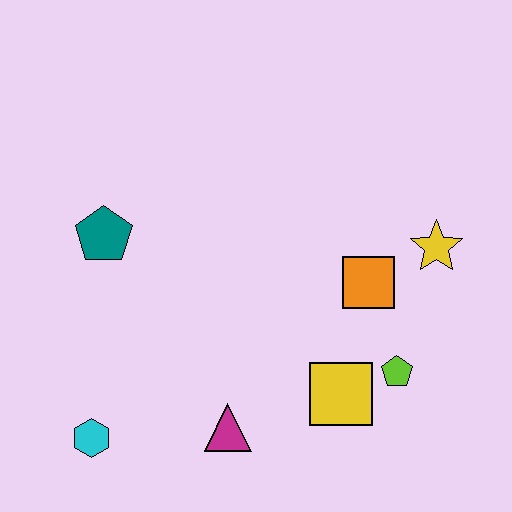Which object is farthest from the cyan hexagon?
The yellow star is farthest from the cyan hexagon.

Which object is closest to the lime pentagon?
The yellow square is closest to the lime pentagon.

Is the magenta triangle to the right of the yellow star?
No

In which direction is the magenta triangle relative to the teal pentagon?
The magenta triangle is below the teal pentagon.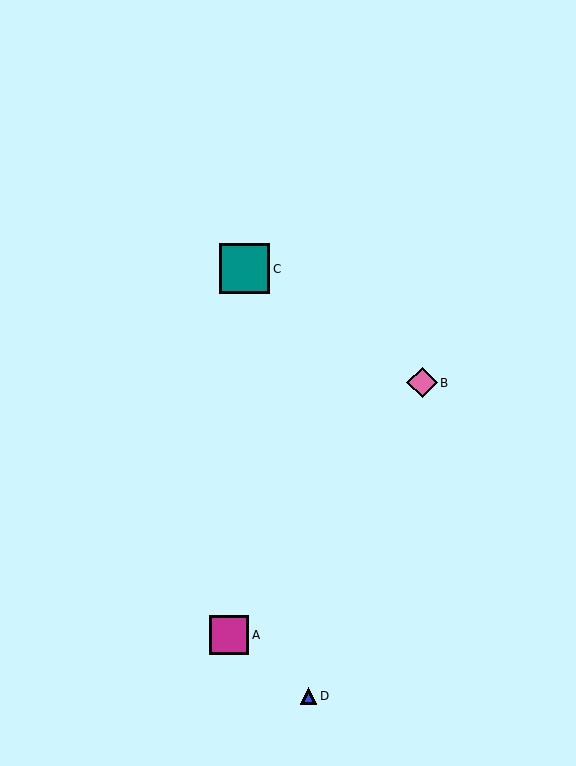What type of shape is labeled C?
Shape C is a teal square.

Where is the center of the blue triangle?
The center of the blue triangle is at (309, 696).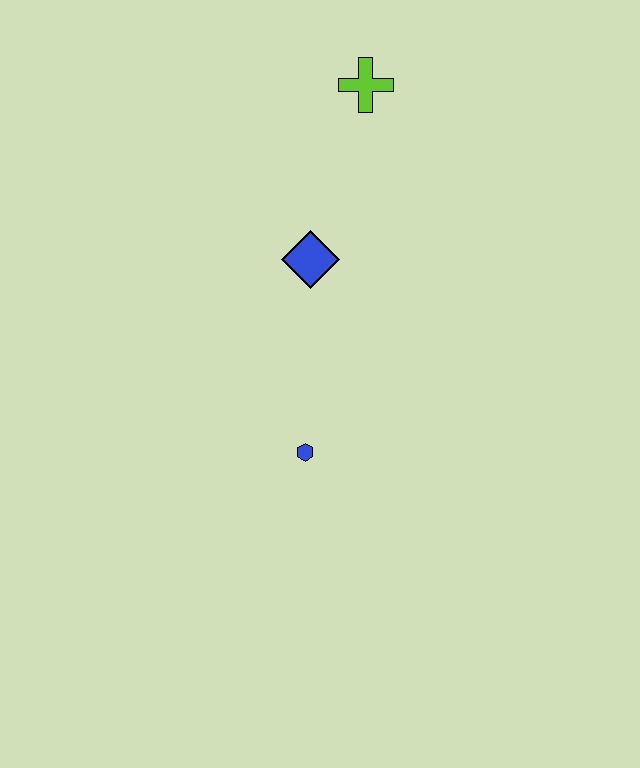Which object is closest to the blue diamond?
The lime cross is closest to the blue diamond.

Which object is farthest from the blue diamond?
The blue hexagon is farthest from the blue diamond.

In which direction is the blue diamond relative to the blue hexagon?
The blue diamond is above the blue hexagon.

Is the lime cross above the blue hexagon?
Yes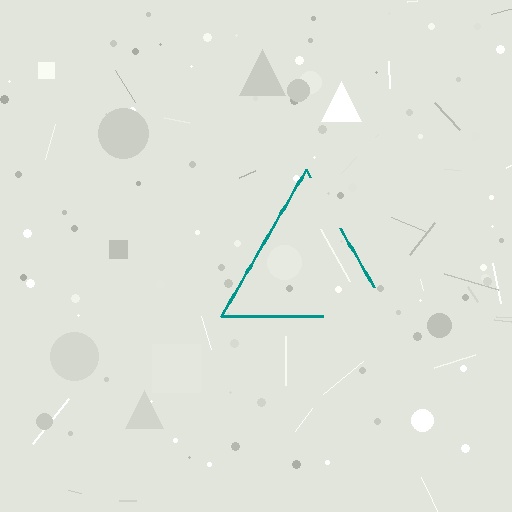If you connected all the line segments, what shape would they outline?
They would outline a triangle.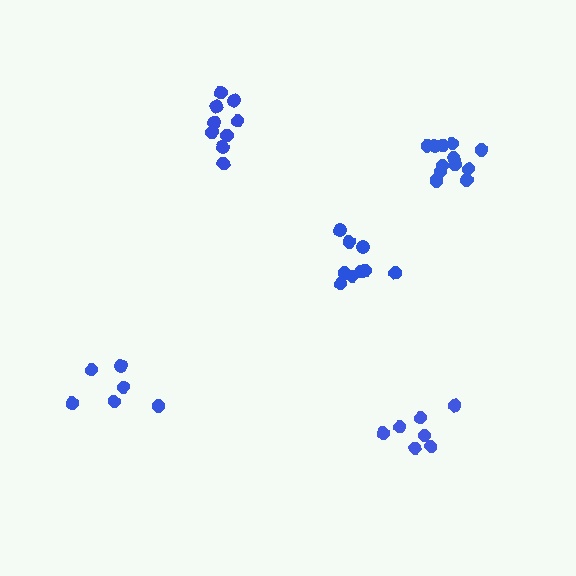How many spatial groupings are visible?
There are 5 spatial groupings.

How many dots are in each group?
Group 1: 9 dots, Group 2: 6 dots, Group 3: 9 dots, Group 4: 12 dots, Group 5: 7 dots (43 total).